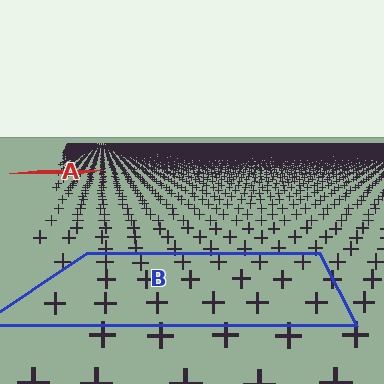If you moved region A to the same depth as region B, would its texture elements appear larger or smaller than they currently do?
They would appear larger. At a closer depth, the same texture elements are projected at a bigger on-screen size.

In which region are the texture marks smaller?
The texture marks are smaller in region A, because it is farther away.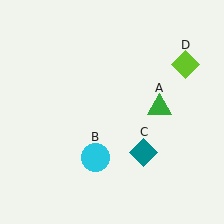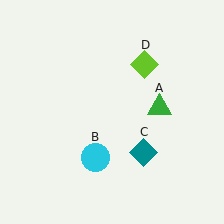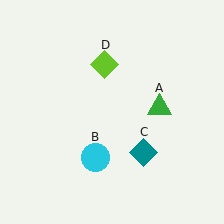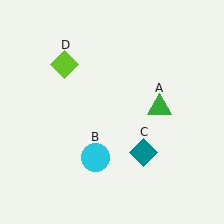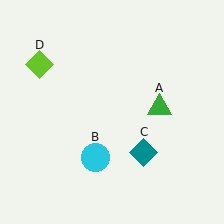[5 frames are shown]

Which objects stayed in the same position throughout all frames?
Green triangle (object A) and cyan circle (object B) and teal diamond (object C) remained stationary.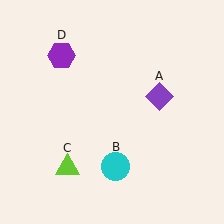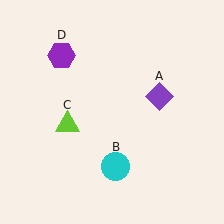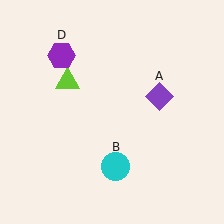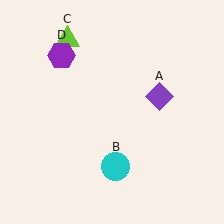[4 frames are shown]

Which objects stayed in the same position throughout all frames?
Purple diamond (object A) and cyan circle (object B) and purple hexagon (object D) remained stationary.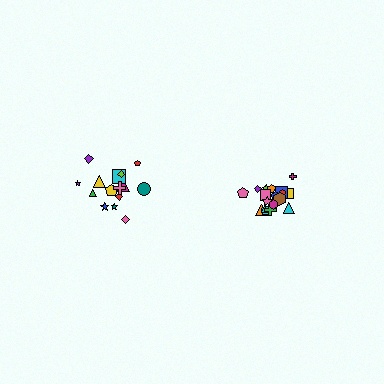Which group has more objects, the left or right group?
The right group.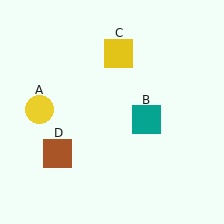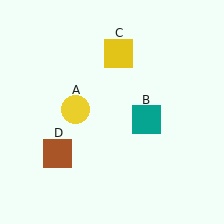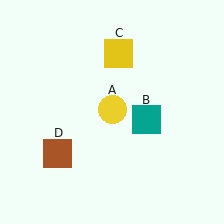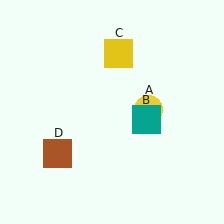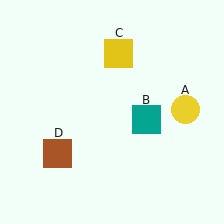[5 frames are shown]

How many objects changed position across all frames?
1 object changed position: yellow circle (object A).